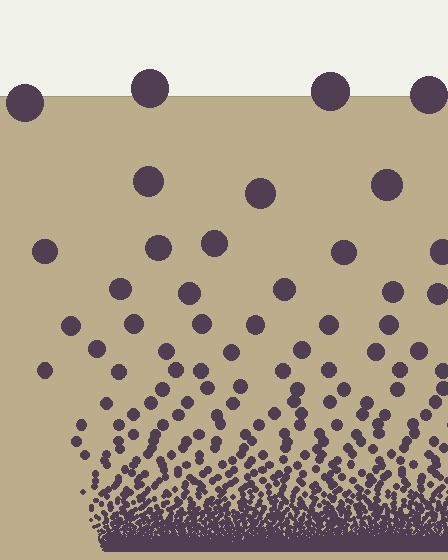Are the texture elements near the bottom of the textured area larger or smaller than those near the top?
Smaller. The gradient is inverted — elements near the bottom are smaller and denser.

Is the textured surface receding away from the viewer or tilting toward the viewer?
The surface appears to tilt toward the viewer. Texture elements get larger and sparser toward the top.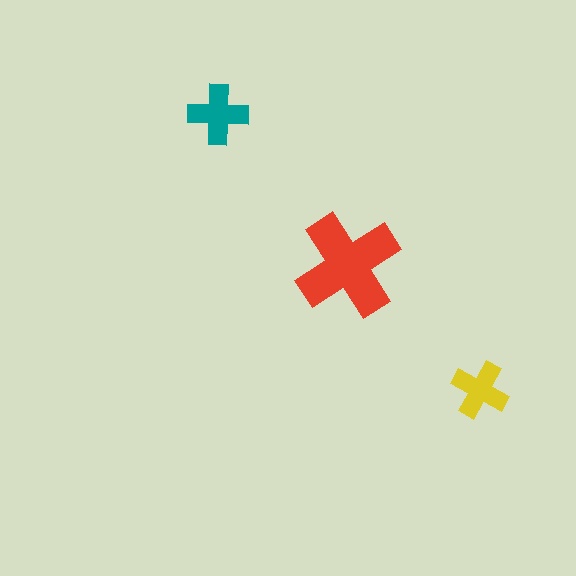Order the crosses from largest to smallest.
the red one, the teal one, the yellow one.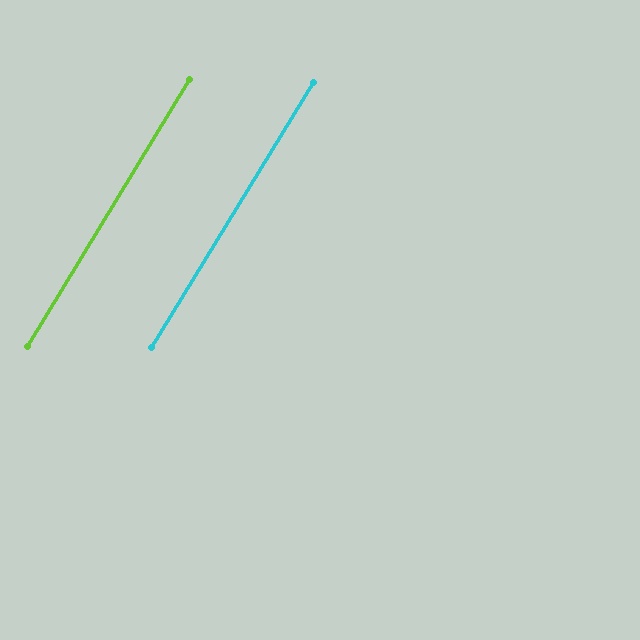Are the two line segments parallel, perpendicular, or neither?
Parallel — their directions differ by only 0.3°.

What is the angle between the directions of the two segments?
Approximately 0 degrees.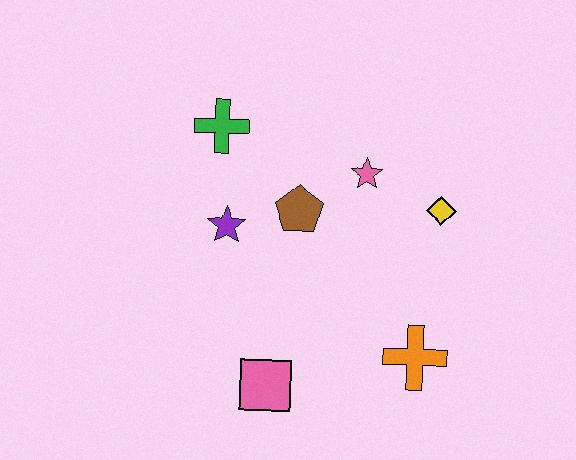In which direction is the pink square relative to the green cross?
The pink square is below the green cross.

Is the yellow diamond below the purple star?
No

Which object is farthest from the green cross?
The orange cross is farthest from the green cross.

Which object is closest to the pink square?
The orange cross is closest to the pink square.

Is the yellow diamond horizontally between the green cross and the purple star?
No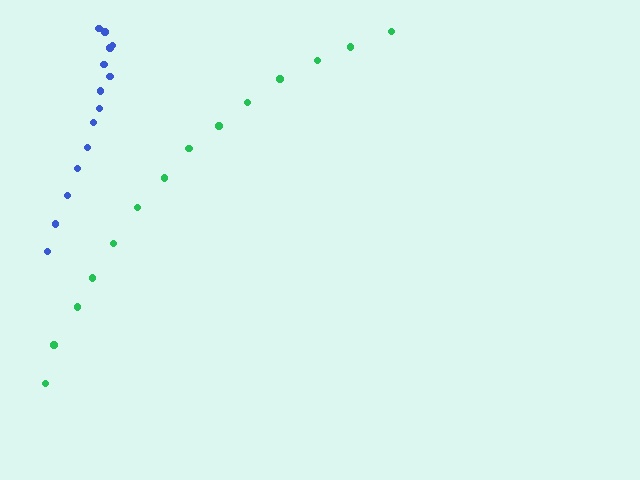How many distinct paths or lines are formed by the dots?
There are 2 distinct paths.